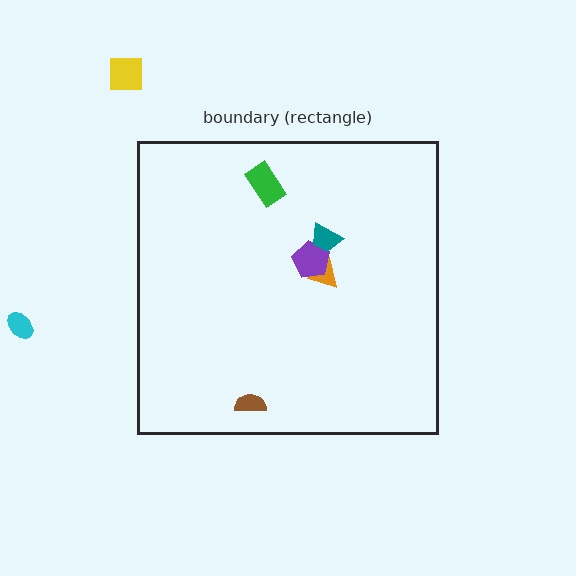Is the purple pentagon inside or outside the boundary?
Inside.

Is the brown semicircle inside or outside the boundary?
Inside.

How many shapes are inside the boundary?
5 inside, 2 outside.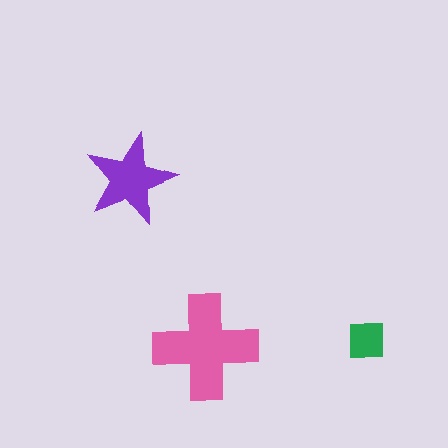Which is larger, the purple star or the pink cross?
The pink cross.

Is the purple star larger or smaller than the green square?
Larger.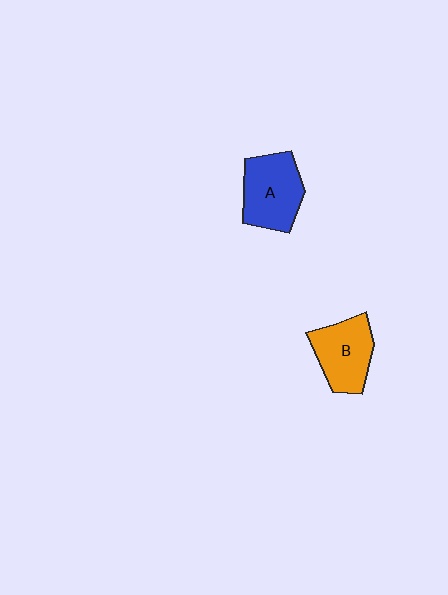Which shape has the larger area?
Shape A (blue).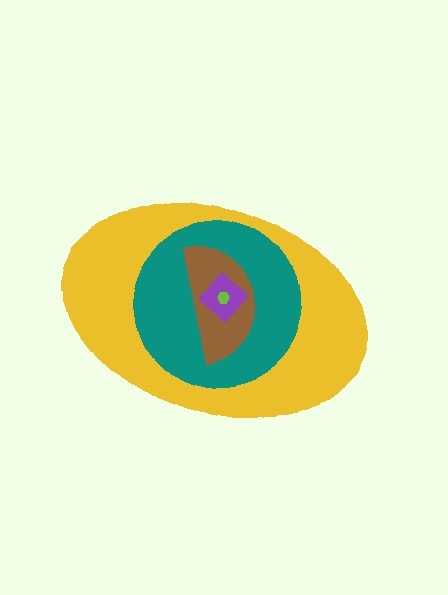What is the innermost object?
The lime hexagon.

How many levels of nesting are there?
5.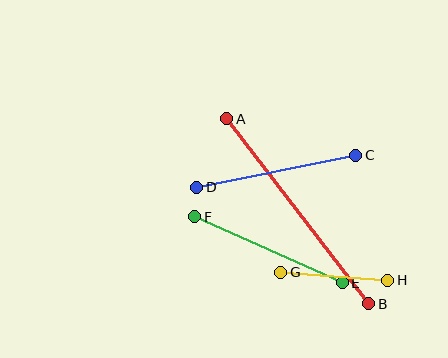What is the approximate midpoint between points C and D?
The midpoint is at approximately (276, 171) pixels.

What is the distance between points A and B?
The distance is approximately 233 pixels.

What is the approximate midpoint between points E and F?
The midpoint is at approximately (268, 250) pixels.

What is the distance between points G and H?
The distance is approximately 107 pixels.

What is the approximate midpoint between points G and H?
The midpoint is at approximately (334, 276) pixels.